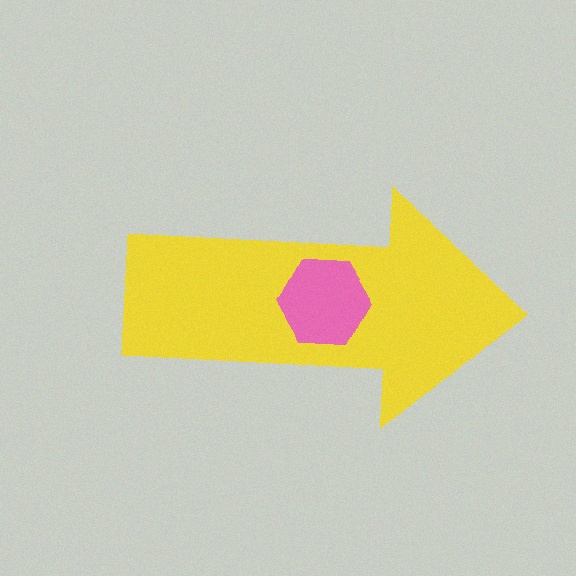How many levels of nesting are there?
2.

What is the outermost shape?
The yellow arrow.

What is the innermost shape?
The pink hexagon.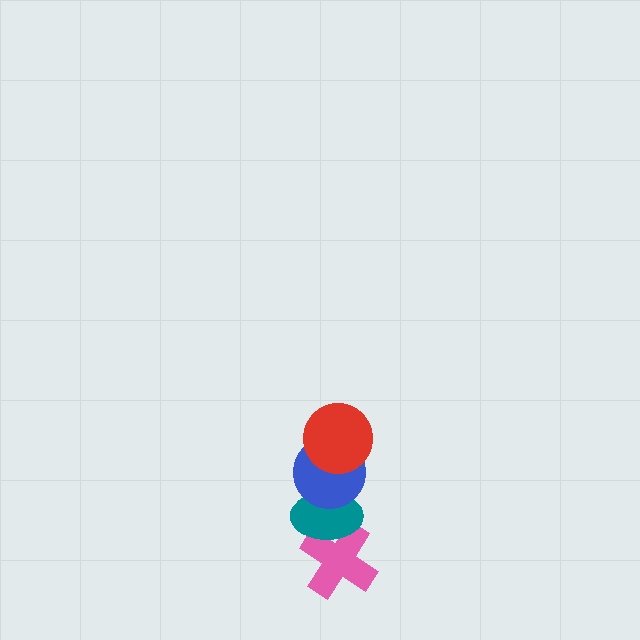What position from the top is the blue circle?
The blue circle is 2nd from the top.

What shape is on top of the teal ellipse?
The blue circle is on top of the teal ellipse.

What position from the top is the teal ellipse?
The teal ellipse is 3rd from the top.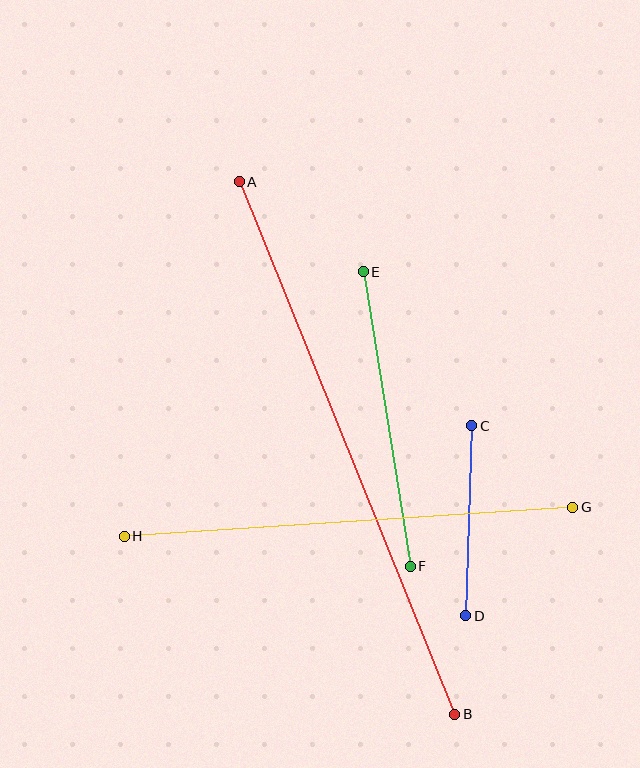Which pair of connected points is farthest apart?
Points A and B are farthest apart.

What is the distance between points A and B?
The distance is approximately 574 pixels.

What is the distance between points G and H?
The distance is approximately 449 pixels.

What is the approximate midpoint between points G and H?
The midpoint is at approximately (349, 522) pixels.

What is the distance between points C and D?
The distance is approximately 191 pixels.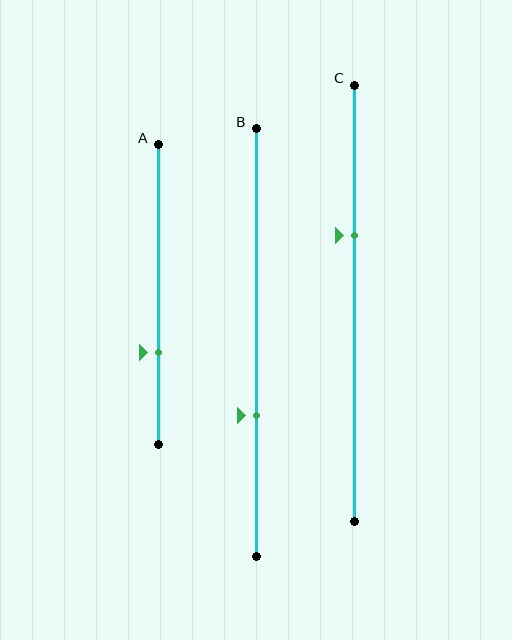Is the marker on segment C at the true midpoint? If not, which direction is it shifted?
No, the marker on segment C is shifted upward by about 16% of the segment length.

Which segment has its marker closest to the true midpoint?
Segment C has its marker closest to the true midpoint.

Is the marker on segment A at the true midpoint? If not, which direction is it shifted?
No, the marker on segment A is shifted downward by about 19% of the segment length.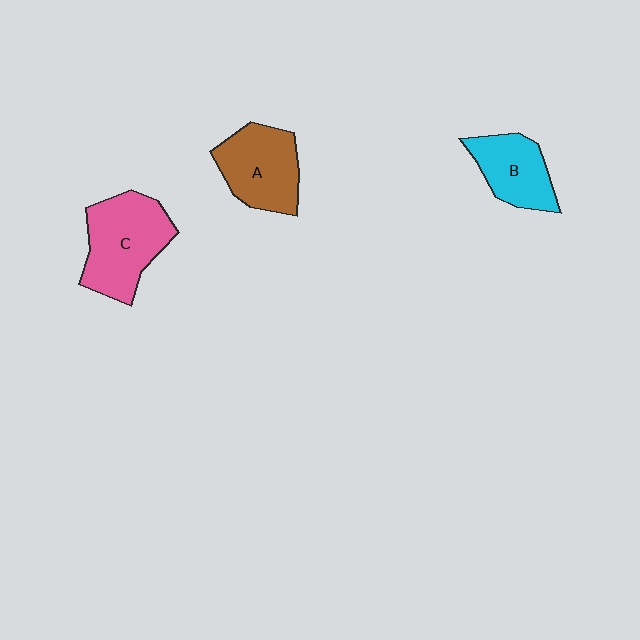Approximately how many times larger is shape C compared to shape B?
Approximately 1.5 times.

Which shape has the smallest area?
Shape B (cyan).